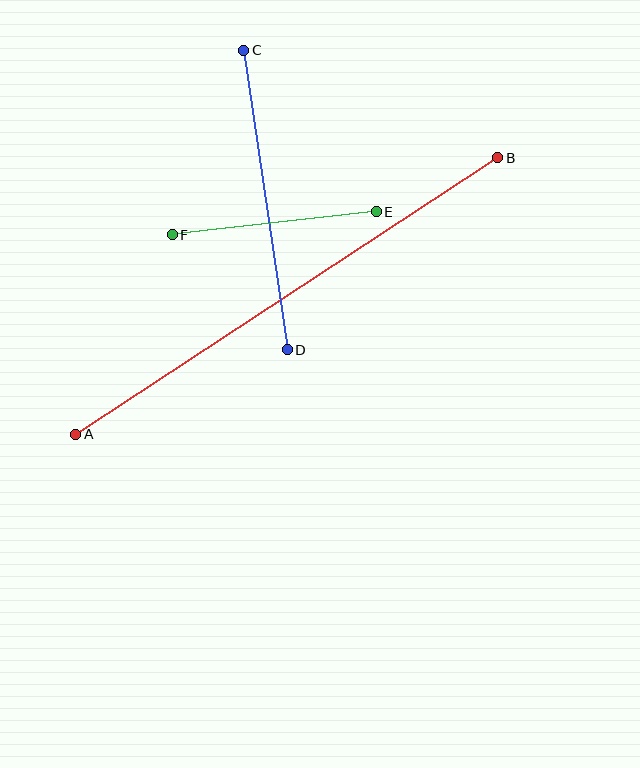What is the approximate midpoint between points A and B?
The midpoint is at approximately (287, 296) pixels.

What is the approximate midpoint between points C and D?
The midpoint is at approximately (266, 200) pixels.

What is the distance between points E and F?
The distance is approximately 206 pixels.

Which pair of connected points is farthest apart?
Points A and B are farthest apart.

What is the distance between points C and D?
The distance is approximately 303 pixels.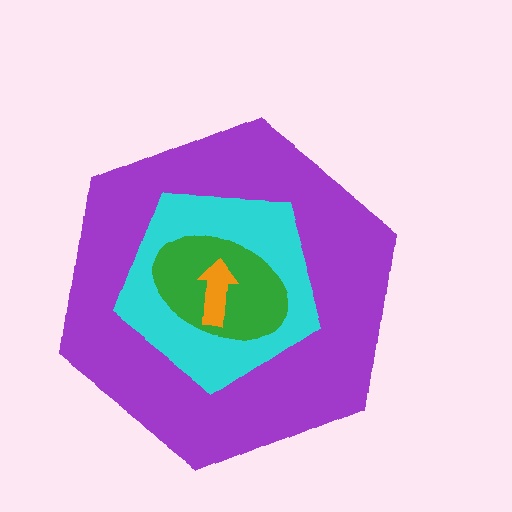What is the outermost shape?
The purple hexagon.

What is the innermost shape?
The orange arrow.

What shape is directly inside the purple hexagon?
The cyan pentagon.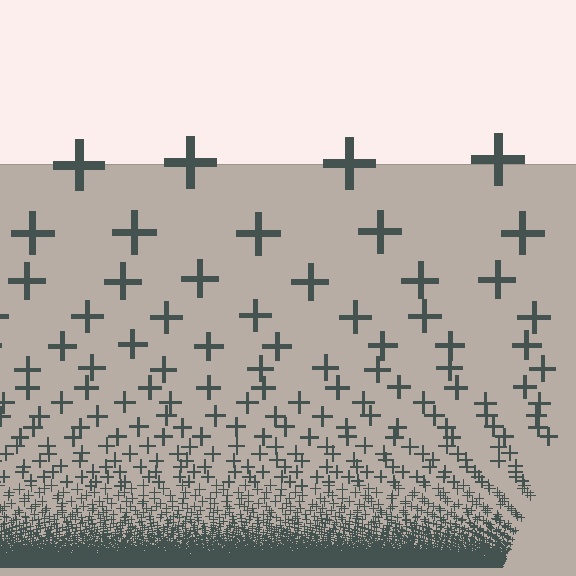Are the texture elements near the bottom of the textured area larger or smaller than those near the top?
Smaller. The gradient is inverted — elements near the bottom are smaller and denser.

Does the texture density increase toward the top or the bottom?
Density increases toward the bottom.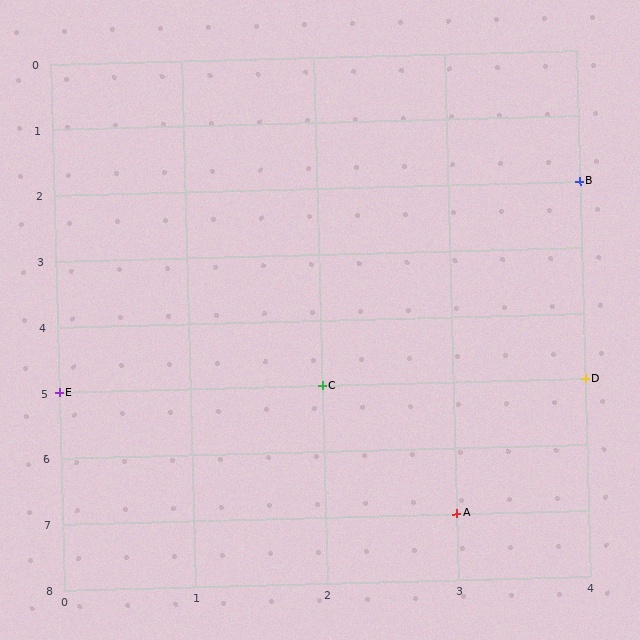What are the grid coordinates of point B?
Point B is at grid coordinates (4, 2).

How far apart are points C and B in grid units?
Points C and B are 2 columns and 3 rows apart (about 3.6 grid units diagonally).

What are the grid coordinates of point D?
Point D is at grid coordinates (4, 5).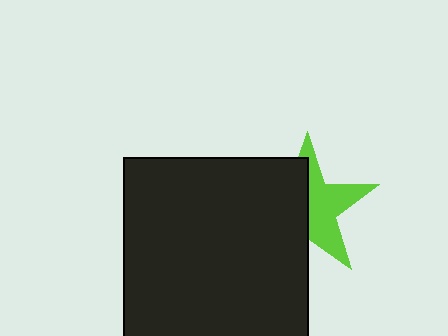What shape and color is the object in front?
The object in front is a black rectangle.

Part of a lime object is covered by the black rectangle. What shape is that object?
It is a star.